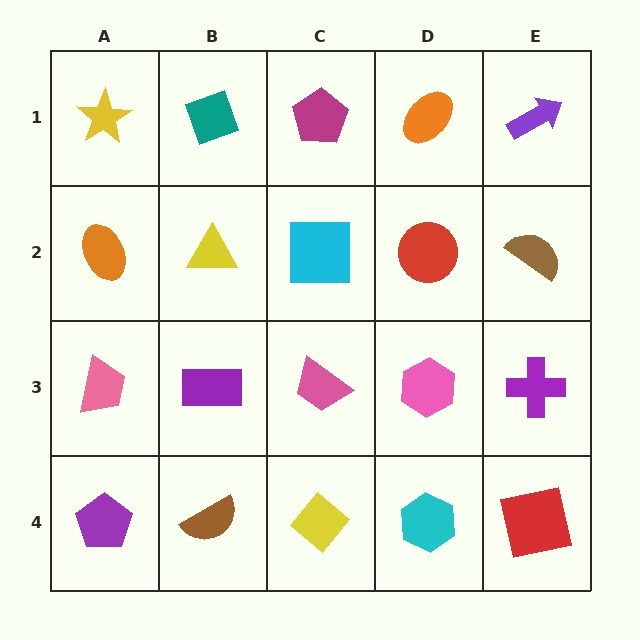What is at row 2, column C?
A cyan square.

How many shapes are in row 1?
5 shapes.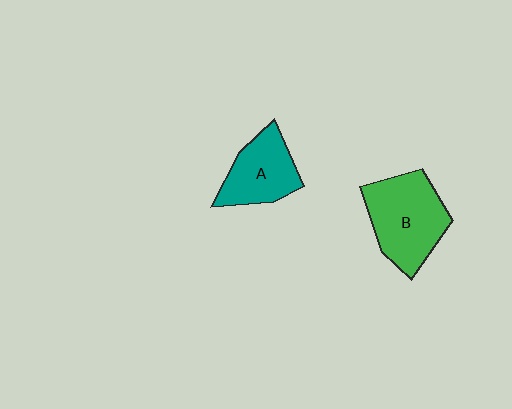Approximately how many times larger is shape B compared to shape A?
Approximately 1.4 times.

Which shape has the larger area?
Shape B (green).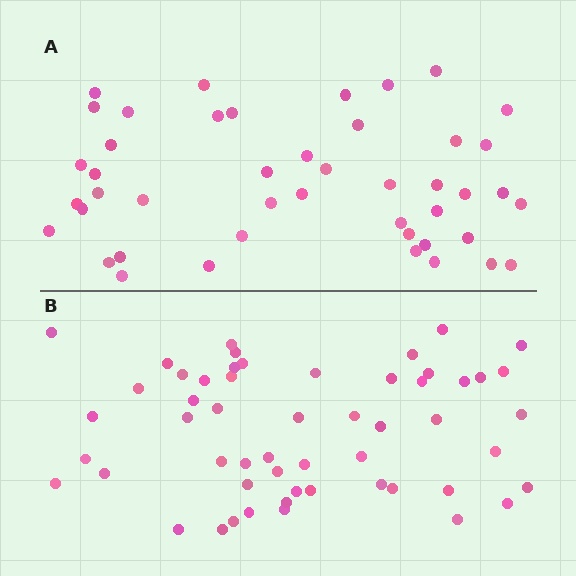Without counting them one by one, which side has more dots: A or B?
Region B (the bottom region) has more dots.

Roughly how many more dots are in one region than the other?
Region B has roughly 8 or so more dots than region A.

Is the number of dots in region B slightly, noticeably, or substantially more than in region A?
Region B has only slightly more — the two regions are fairly close. The ratio is roughly 1.2 to 1.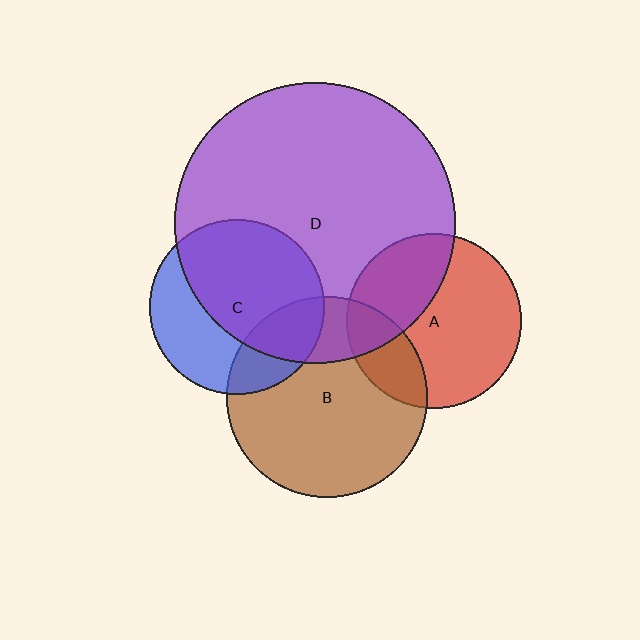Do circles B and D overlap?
Yes.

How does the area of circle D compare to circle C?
Approximately 2.6 times.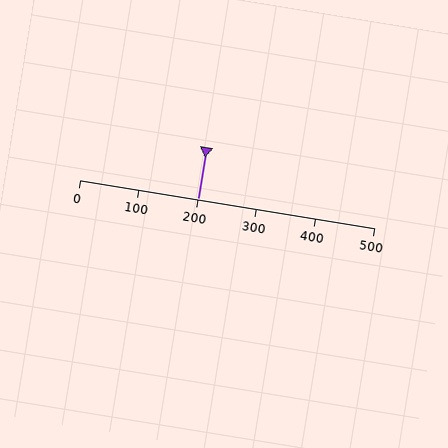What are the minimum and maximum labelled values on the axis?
The axis runs from 0 to 500.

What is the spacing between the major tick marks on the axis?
The major ticks are spaced 100 apart.